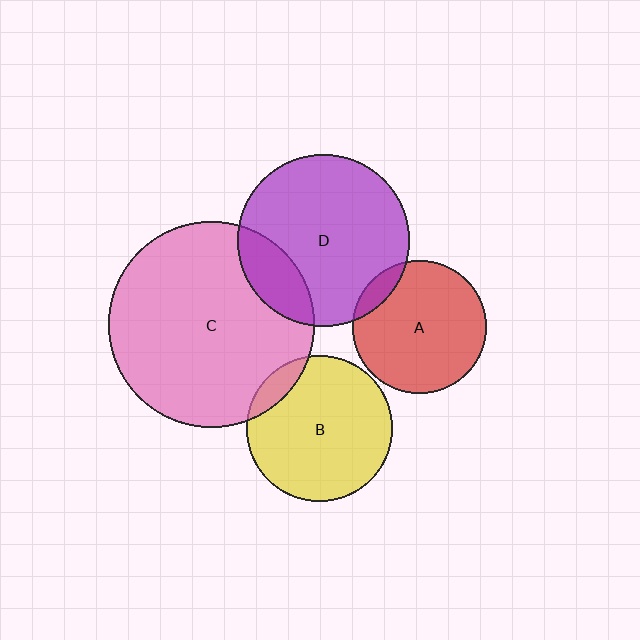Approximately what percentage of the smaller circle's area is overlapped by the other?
Approximately 20%.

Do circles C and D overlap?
Yes.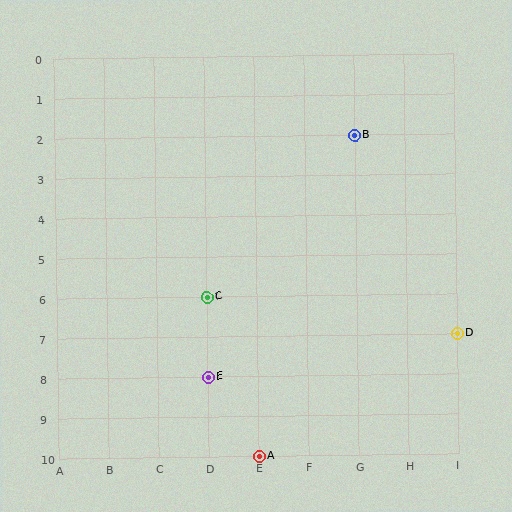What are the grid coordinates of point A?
Point A is at grid coordinates (E, 10).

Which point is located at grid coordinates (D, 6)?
Point C is at (D, 6).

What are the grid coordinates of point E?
Point E is at grid coordinates (D, 8).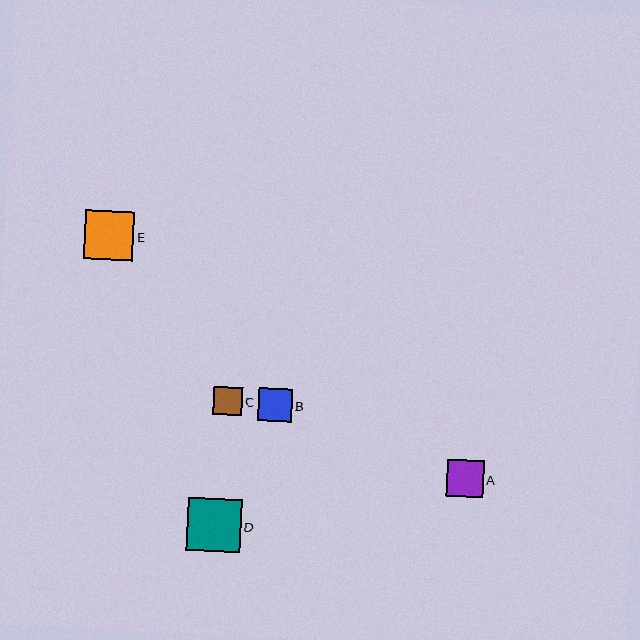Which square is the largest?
Square D is the largest with a size of approximately 53 pixels.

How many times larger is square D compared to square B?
Square D is approximately 1.6 times the size of square B.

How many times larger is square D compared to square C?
Square D is approximately 1.9 times the size of square C.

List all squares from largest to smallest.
From largest to smallest: D, E, A, B, C.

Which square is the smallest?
Square C is the smallest with a size of approximately 28 pixels.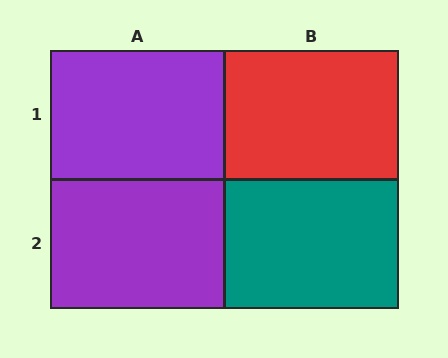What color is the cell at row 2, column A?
Purple.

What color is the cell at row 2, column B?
Teal.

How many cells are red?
1 cell is red.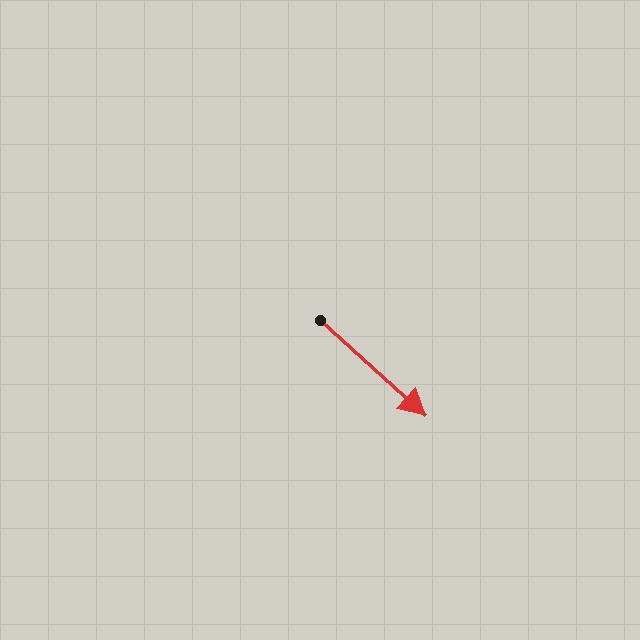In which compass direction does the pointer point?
Southeast.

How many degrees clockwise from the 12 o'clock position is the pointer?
Approximately 132 degrees.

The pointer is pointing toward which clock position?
Roughly 4 o'clock.